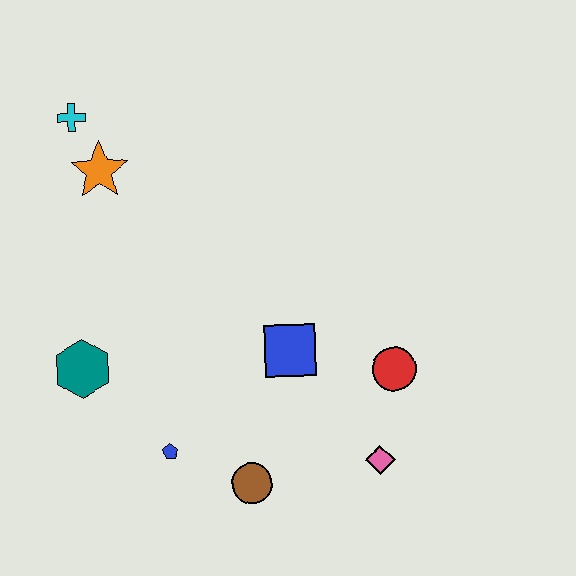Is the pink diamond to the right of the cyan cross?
Yes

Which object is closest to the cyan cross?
The orange star is closest to the cyan cross.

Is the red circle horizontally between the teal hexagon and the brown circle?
No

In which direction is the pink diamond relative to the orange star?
The pink diamond is below the orange star.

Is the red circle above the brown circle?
Yes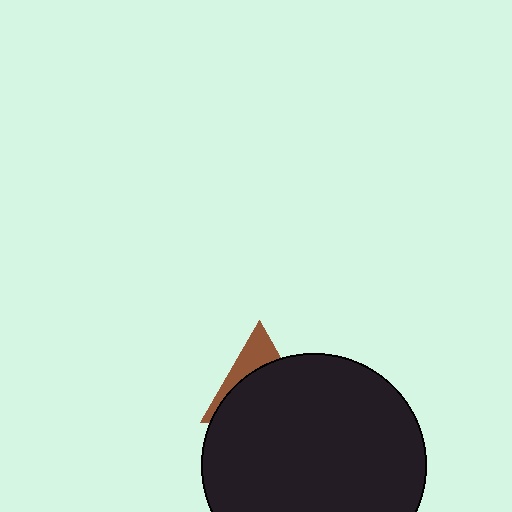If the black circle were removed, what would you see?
You would see the complete brown triangle.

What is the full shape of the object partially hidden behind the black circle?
The partially hidden object is a brown triangle.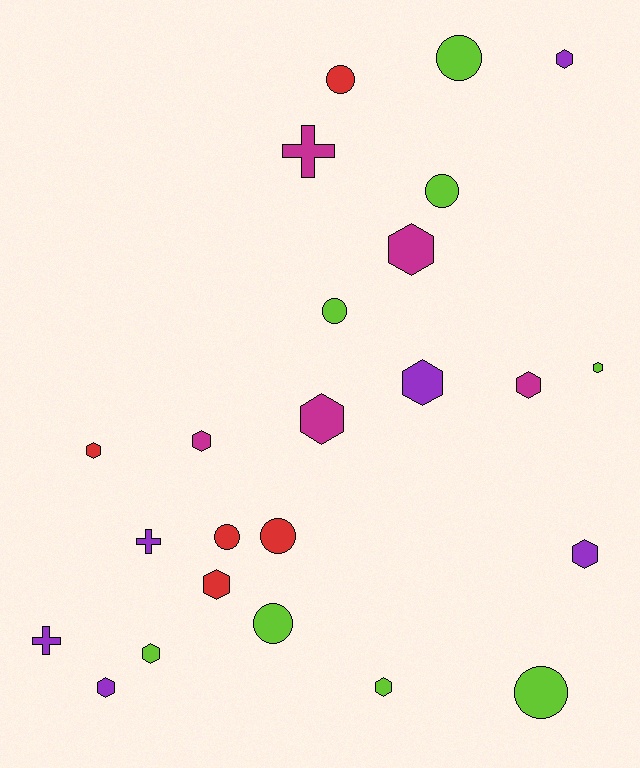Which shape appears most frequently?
Hexagon, with 13 objects.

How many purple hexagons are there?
There are 4 purple hexagons.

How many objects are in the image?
There are 24 objects.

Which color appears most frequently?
Lime, with 8 objects.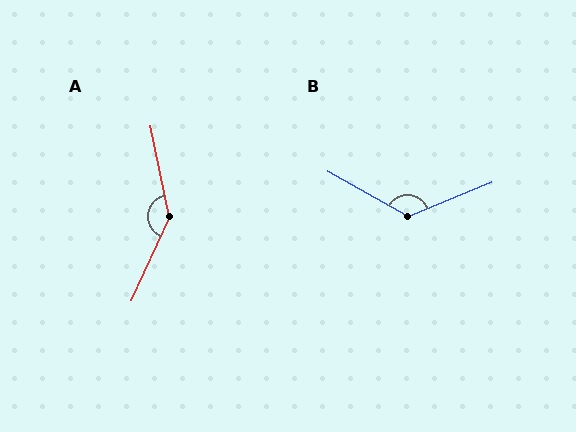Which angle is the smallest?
B, at approximately 129 degrees.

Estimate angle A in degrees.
Approximately 144 degrees.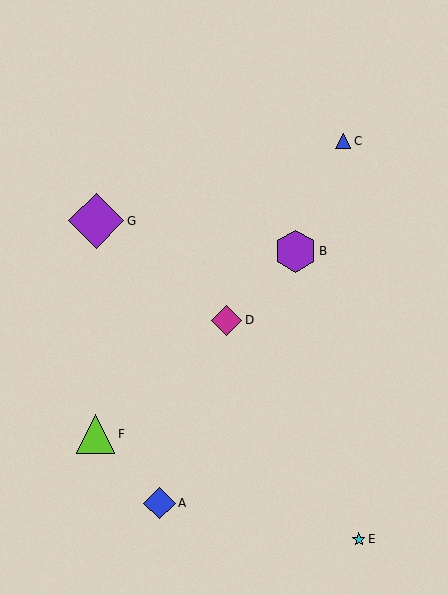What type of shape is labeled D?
Shape D is a magenta diamond.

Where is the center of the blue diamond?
The center of the blue diamond is at (160, 503).